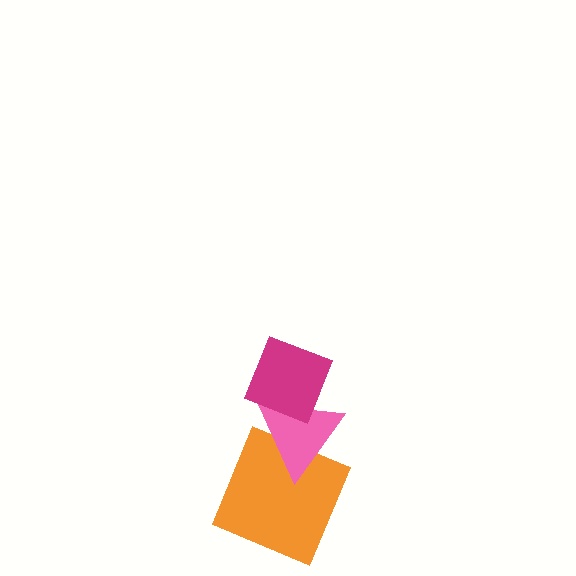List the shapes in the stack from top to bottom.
From top to bottom: the magenta diamond, the pink triangle, the orange square.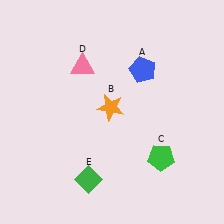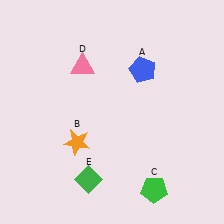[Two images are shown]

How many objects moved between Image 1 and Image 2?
2 objects moved between the two images.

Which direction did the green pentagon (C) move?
The green pentagon (C) moved down.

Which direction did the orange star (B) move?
The orange star (B) moved down.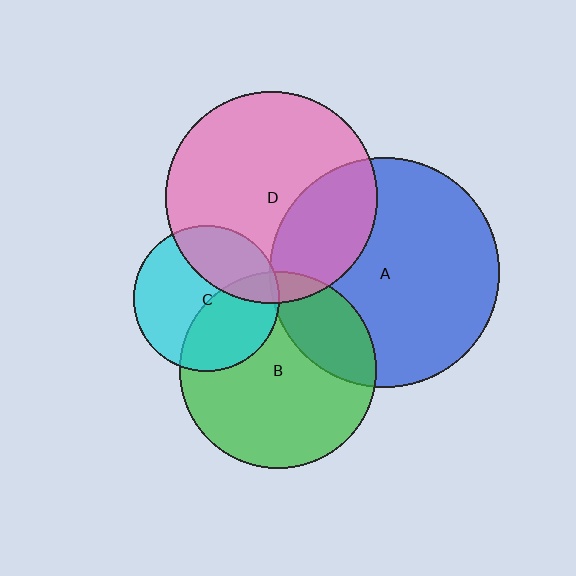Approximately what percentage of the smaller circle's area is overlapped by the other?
Approximately 30%.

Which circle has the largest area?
Circle A (blue).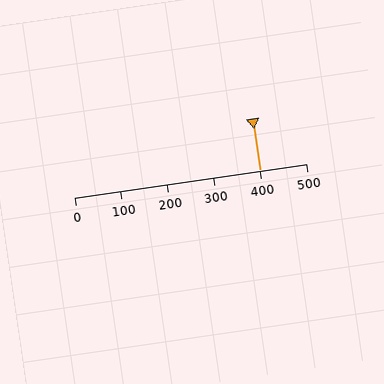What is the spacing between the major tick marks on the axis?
The major ticks are spaced 100 apart.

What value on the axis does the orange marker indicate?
The marker indicates approximately 400.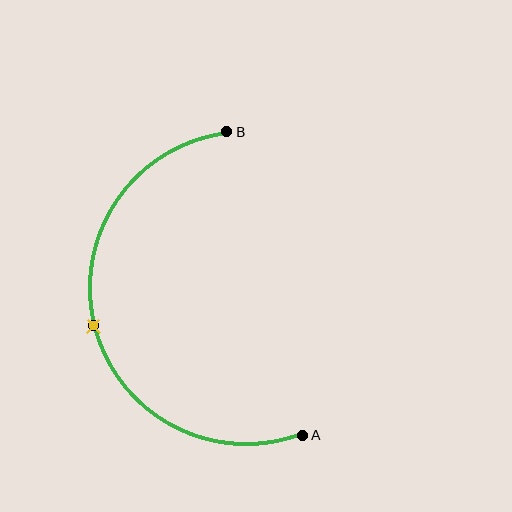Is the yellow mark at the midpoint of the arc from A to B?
Yes. The yellow mark lies on the arc at equal arc-length from both A and B — it is the arc midpoint.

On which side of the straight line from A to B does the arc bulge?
The arc bulges to the left of the straight line connecting A and B.